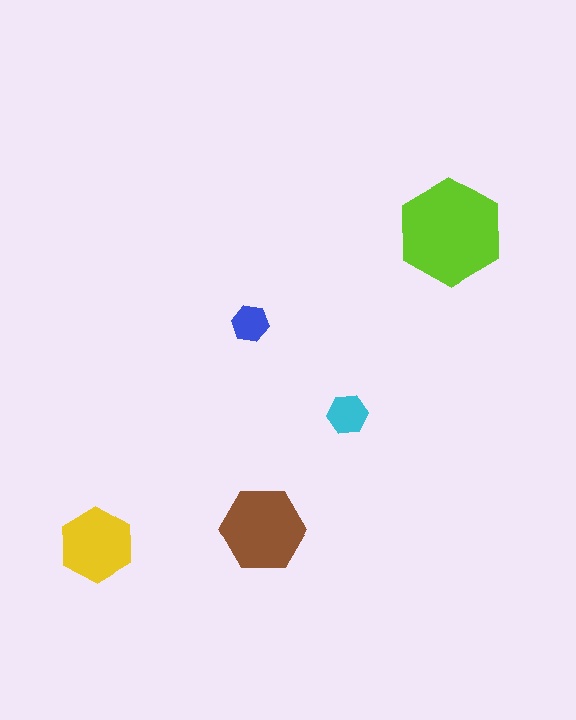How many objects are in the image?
There are 5 objects in the image.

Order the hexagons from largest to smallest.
the lime one, the brown one, the yellow one, the cyan one, the blue one.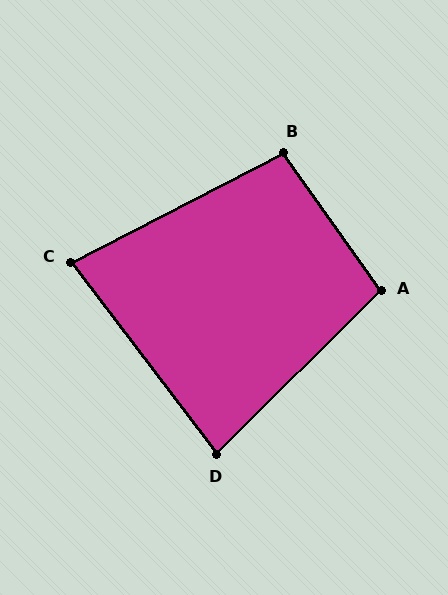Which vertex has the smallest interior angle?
C, at approximately 80 degrees.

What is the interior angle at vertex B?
Approximately 98 degrees (obtuse).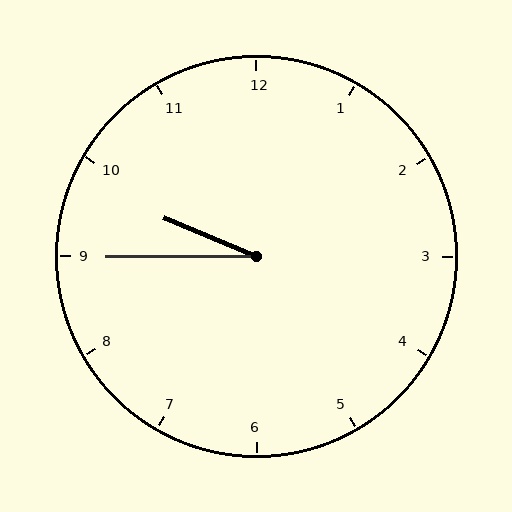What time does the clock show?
9:45.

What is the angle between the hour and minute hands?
Approximately 22 degrees.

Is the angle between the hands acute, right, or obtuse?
It is acute.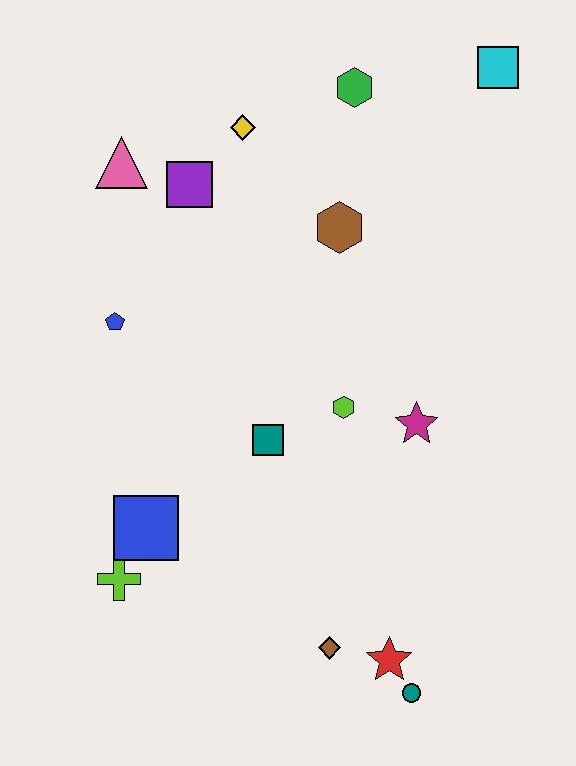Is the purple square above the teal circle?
Yes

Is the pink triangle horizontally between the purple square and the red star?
No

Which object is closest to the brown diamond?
The red star is closest to the brown diamond.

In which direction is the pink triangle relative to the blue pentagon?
The pink triangle is above the blue pentagon.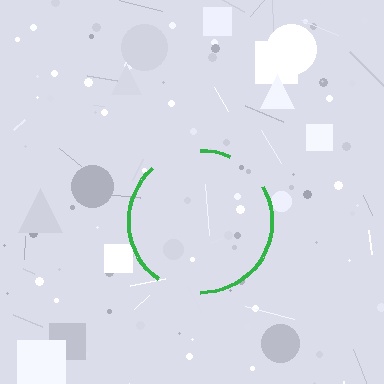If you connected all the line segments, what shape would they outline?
They would outline a circle.